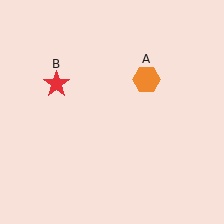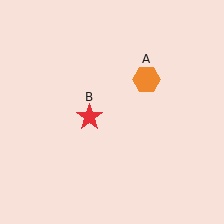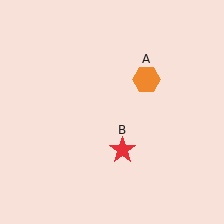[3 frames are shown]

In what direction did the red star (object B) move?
The red star (object B) moved down and to the right.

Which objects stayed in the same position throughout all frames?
Orange hexagon (object A) remained stationary.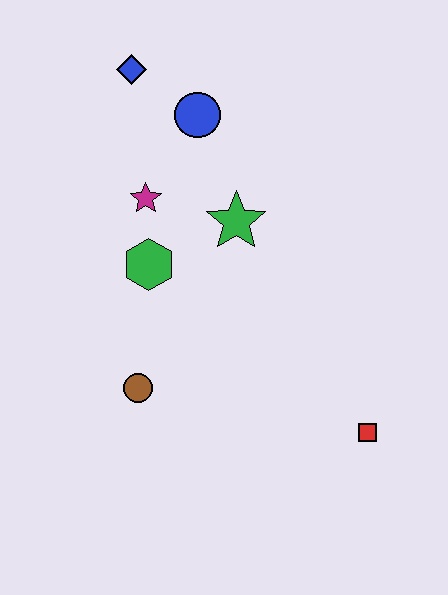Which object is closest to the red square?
The brown circle is closest to the red square.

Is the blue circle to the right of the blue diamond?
Yes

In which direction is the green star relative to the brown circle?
The green star is above the brown circle.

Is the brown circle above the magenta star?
No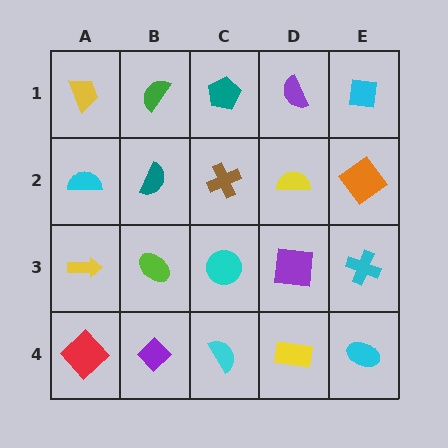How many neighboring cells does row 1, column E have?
2.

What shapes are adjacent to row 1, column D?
A yellow semicircle (row 2, column D), a teal pentagon (row 1, column C), a cyan square (row 1, column E).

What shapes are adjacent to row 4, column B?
A lime ellipse (row 3, column B), a red diamond (row 4, column A), a cyan semicircle (row 4, column C).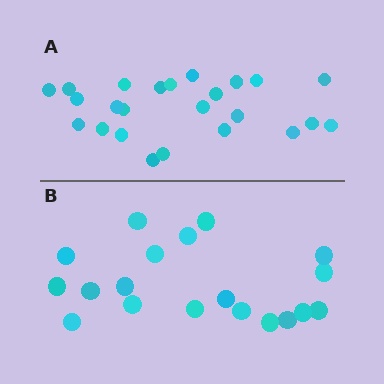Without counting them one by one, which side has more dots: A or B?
Region A (the top region) has more dots.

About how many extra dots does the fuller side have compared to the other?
Region A has about 5 more dots than region B.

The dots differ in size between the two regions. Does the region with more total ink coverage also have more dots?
No. Region B has more total ink coverage because its dots are larger, but region A actually contains more individual dots. Total area can be misleading — the number of items is what matters here.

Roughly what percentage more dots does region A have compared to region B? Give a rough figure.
About 25% more.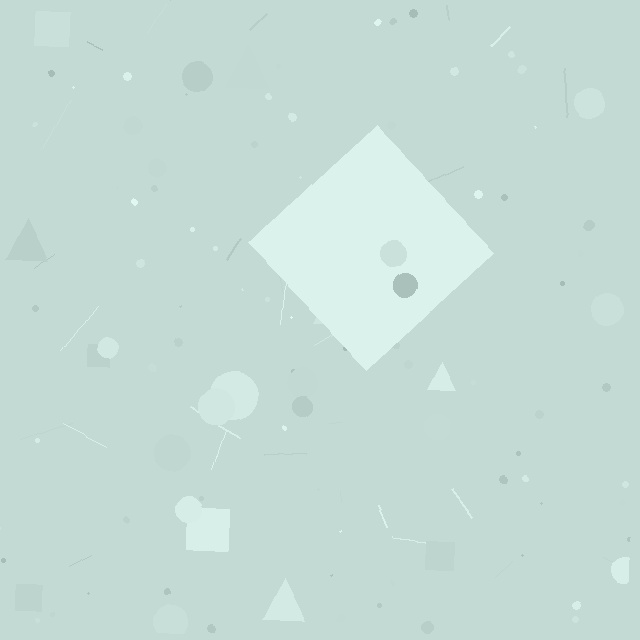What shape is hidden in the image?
A diamond is hidden in the image.